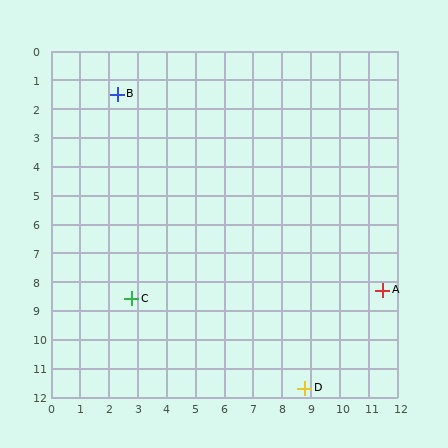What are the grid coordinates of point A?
Point A is at approximately (11.5, 8.3).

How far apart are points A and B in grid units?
Points A and B are about 11.4 grid units apart.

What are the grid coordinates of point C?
Point C is at approximately (2.8, 8.6).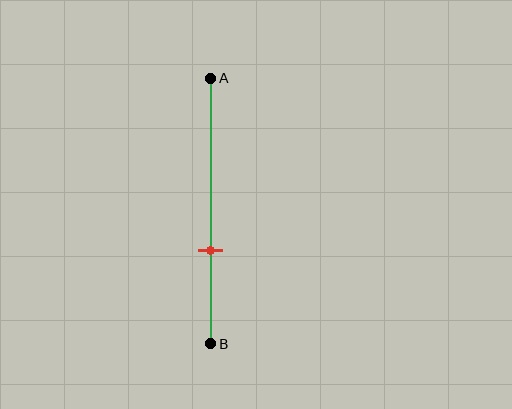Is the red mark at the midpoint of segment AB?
No, the mark is at about 65% from A, not at the 50% midpoint.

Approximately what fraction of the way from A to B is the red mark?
The red mark is approximately 65% of the way from A to B.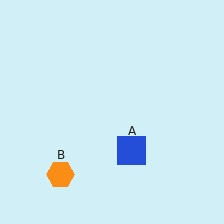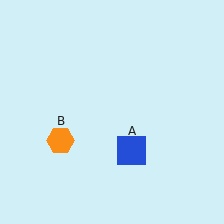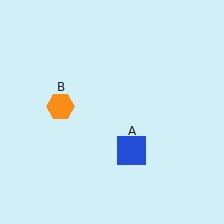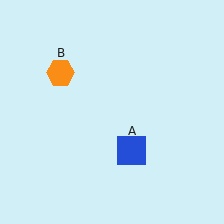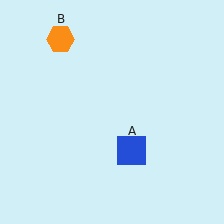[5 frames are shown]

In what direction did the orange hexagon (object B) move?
The orange hexagon (object B) moved up.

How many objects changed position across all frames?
1 object changed position: orange hexagon (object B).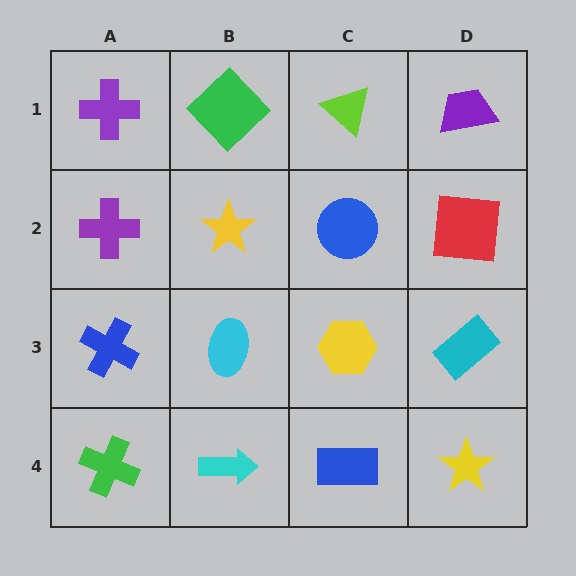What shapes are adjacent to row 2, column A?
A purple cross (row 1, column A), a blue cross (row 3, column A), a yellow star (row 2, column B).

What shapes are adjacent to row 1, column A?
A purple cross (row 2, column A), a green diamond (row 1, column B).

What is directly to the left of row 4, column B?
A green cross.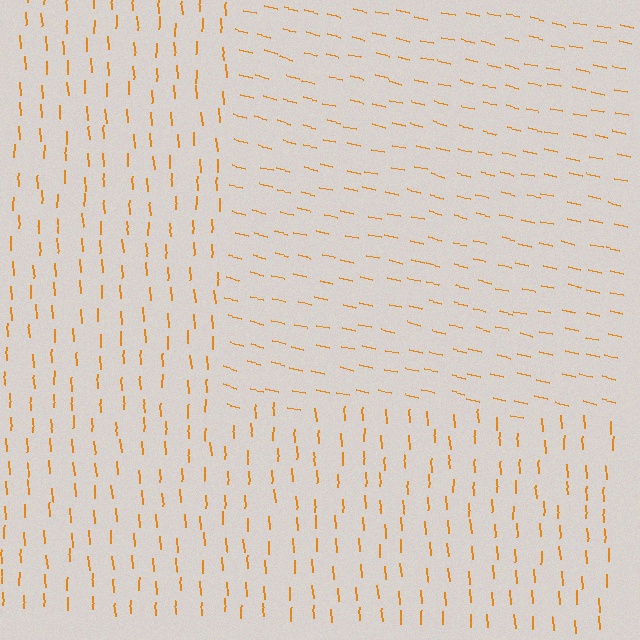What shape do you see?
I see a rectangle.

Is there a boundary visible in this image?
Yes, there is a texture boundary formed by a change in line orientation.